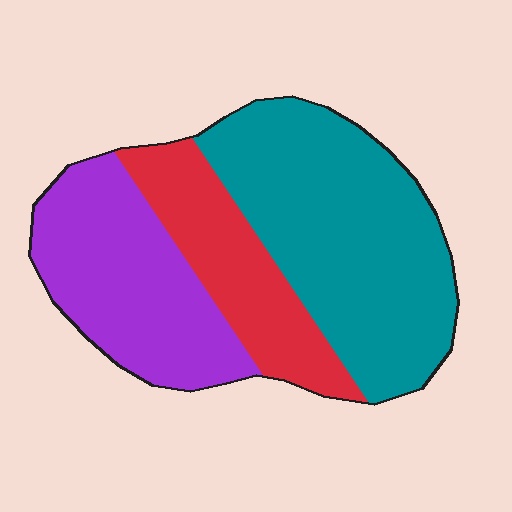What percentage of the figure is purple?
Purple covers 31% of the figure.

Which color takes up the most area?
Teal, at roughly 45%.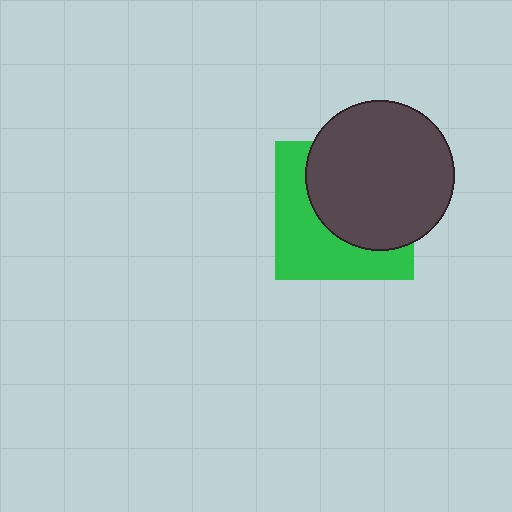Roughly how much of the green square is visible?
About half of it is visible (roughly 45%).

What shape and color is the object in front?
The object in front is a dark gray circle.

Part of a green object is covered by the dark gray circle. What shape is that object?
It is a square.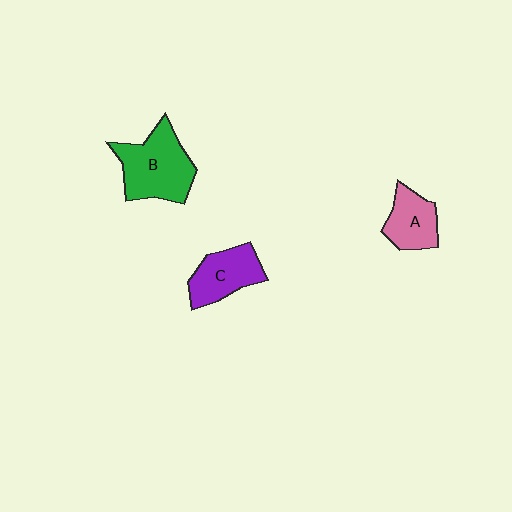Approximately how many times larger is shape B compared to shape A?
Approximately 1.7 times.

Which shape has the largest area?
Shape B (green).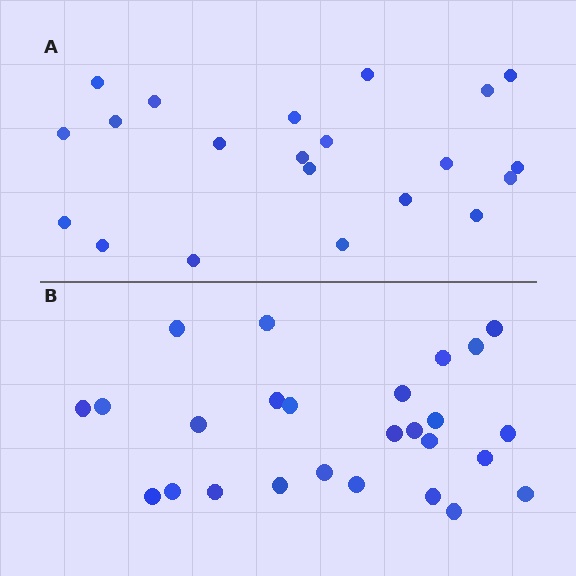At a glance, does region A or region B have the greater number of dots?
Region B (the bottom region) has more dots.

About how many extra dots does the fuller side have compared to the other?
Region B has about 5 more dots than region A.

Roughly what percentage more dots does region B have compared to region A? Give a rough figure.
About 25% more.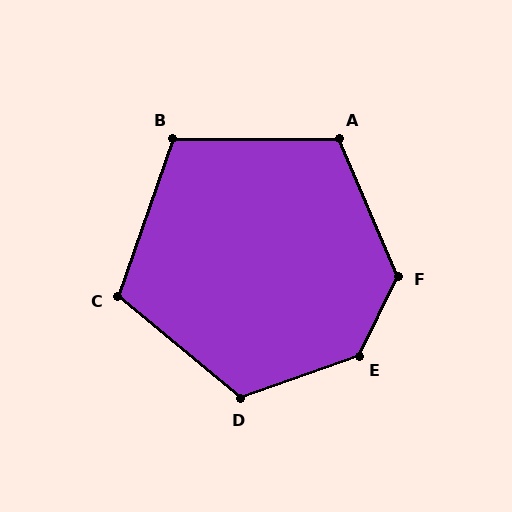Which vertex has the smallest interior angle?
B, at approximately 109 degrees.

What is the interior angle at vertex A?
Approximately 113 degrees (obtuse).